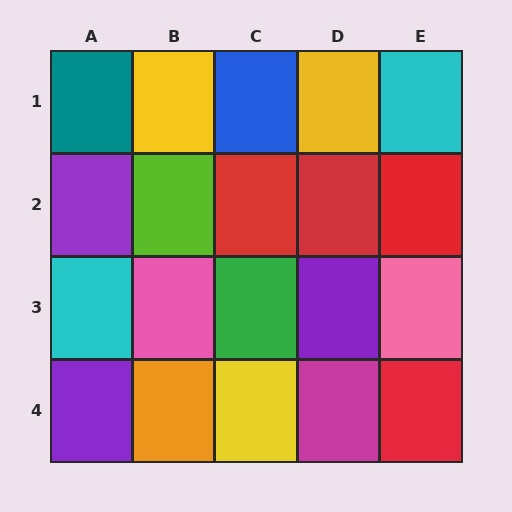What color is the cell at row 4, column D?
Magenta.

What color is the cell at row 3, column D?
Purple.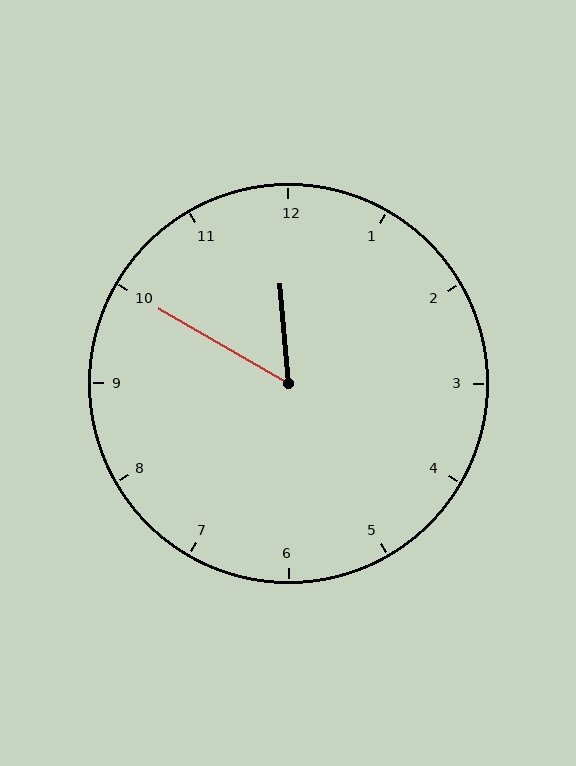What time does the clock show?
11:50.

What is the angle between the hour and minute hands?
Approximately 55 degrees.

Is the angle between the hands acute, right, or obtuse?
It is acute.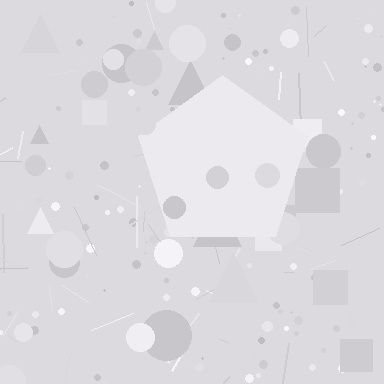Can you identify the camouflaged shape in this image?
The camouflaged shape is a pentagon.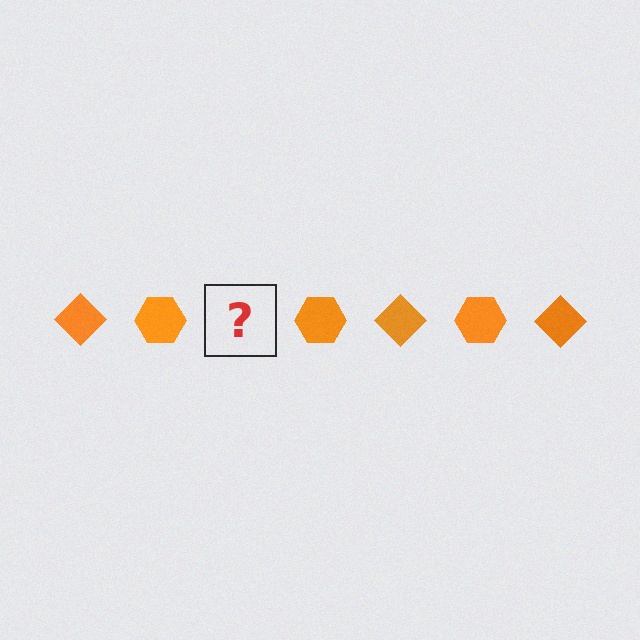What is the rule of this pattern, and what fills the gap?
The rule is that the pattern cycles through diamond, hexagon shapes in orange. The gap should be filled with an orange diamond.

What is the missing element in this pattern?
The missing element is an orange diamond.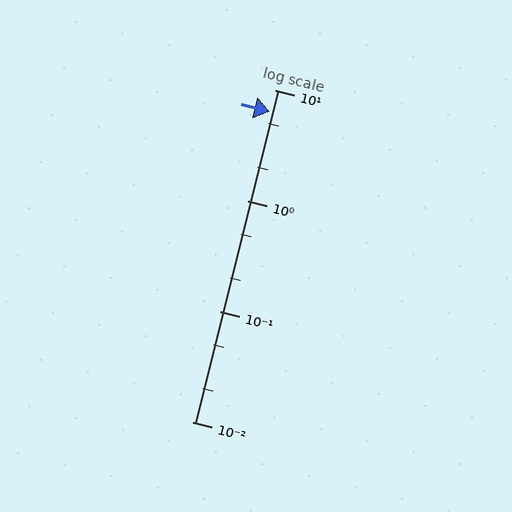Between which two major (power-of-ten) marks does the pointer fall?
The pointer is between 1 and 10.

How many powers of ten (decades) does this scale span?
The scale spans 3 decades, from 0.01 to 10.